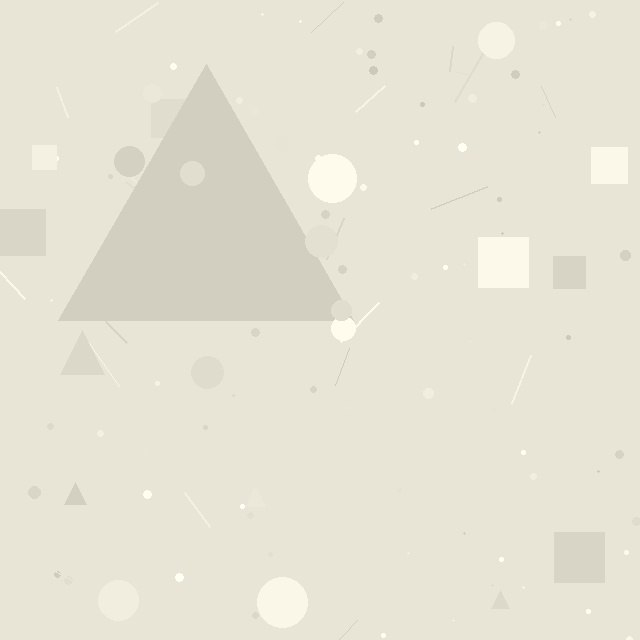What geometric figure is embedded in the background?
A triangle is embedded in the background.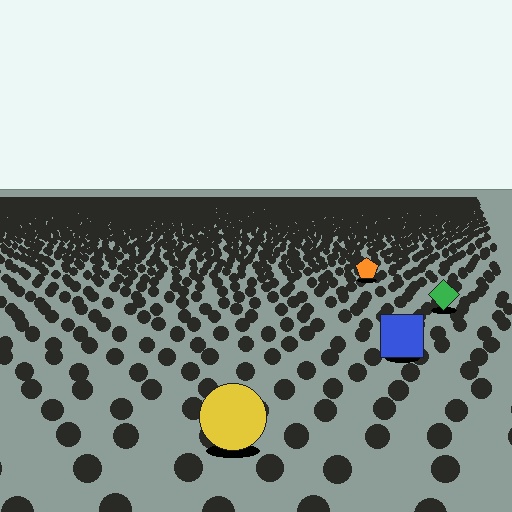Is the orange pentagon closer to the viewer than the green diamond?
No. The green diamond is closer — you can tell from the texture gradient: the ground texture is coarser near it.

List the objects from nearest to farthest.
From nearest to farthest: the yellow circle, the blue square, the green diamond, the orange pentagon.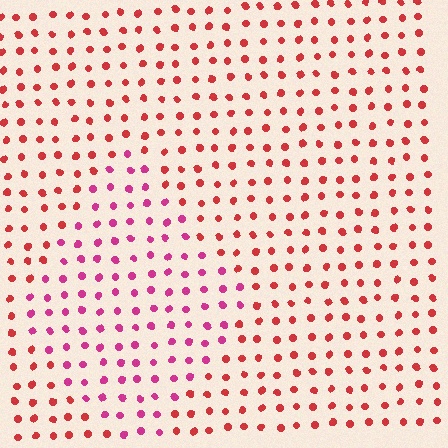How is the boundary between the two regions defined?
The boundary is defined purely by a slight shift in hue (about 34 degrees). Spacing, size, and orientation are identical on both sides.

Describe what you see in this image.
The image is filled with small red elements in a uniform arrangement. A diamond-shaped region is visible where the elements are tinted to a slightly different hue, forming a subtle color boundary.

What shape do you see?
I see a diamond.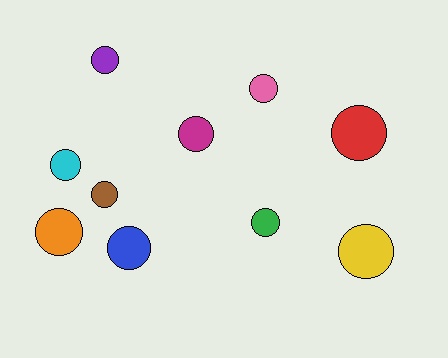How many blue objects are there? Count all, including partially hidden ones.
There is 1 blue object.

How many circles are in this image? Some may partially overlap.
There are 10 circles.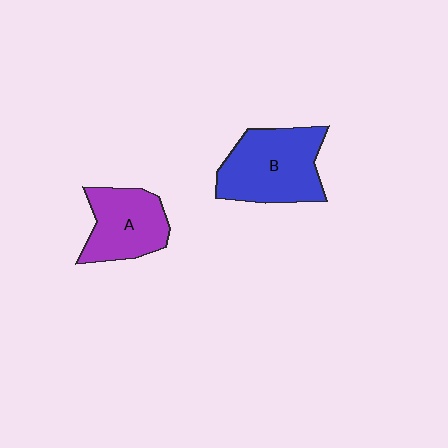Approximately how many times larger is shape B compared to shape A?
Approximately 1.3 times.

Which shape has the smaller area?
Shape A (purple).